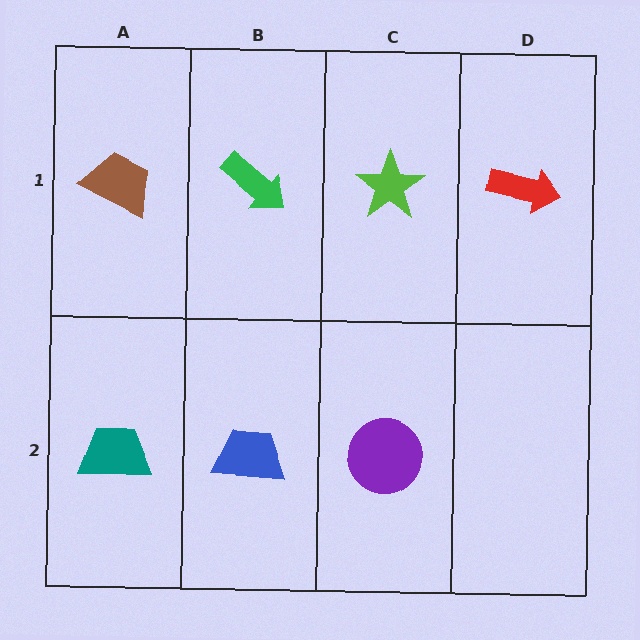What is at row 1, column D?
A red arrow.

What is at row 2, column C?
A purple circle.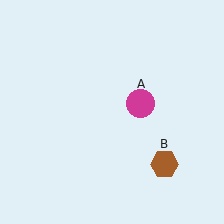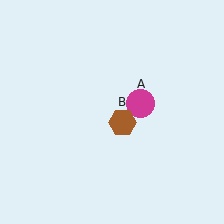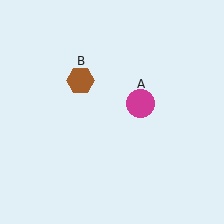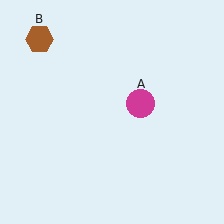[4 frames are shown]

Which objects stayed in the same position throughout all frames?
Magenta circle (object A) remained stationary.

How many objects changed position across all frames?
1 object changed position: brown hexagon (object B).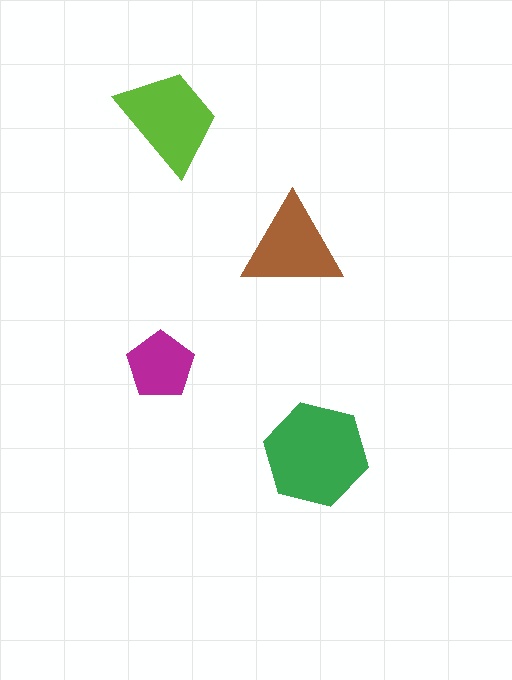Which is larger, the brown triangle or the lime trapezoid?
The lime trapezoid.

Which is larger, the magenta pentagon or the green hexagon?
The green hexagon.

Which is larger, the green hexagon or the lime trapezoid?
The green hexagon.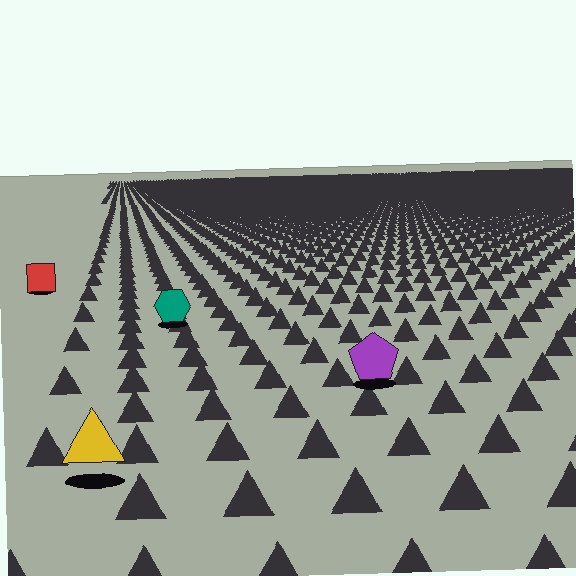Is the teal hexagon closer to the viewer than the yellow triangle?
No. The yellow triangle is closer — you can tell from the texture gradient: the ground texture is coarser near it.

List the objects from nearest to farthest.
From nearest to farthest: the yellow triangle, the purple pentagon, the teal hexagon, the red square.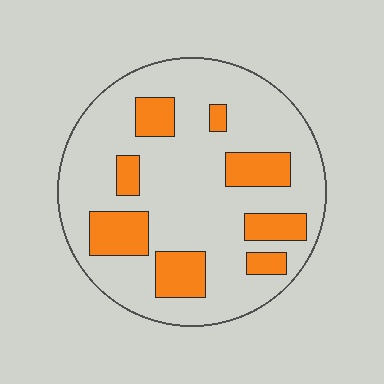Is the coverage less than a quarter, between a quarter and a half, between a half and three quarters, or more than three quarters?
Less than a quarter.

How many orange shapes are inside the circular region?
8.